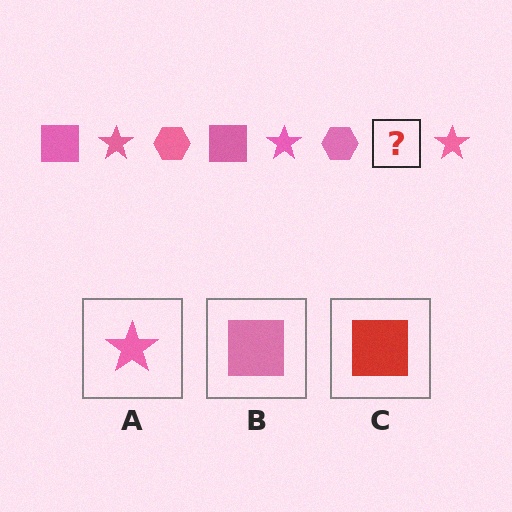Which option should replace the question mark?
Option B.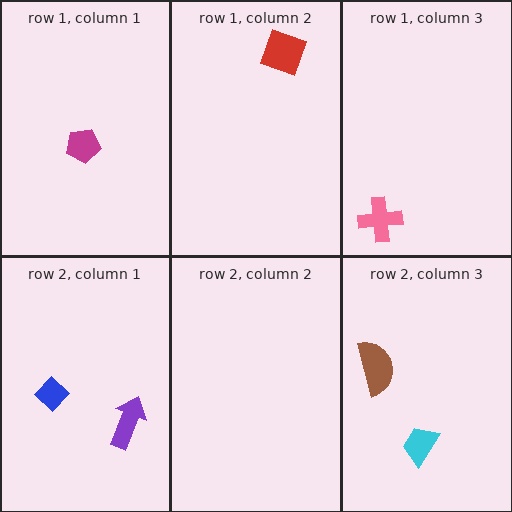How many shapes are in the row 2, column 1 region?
2.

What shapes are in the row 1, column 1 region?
The magenta pentagon.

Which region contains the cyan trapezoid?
The row 2, column 3 region.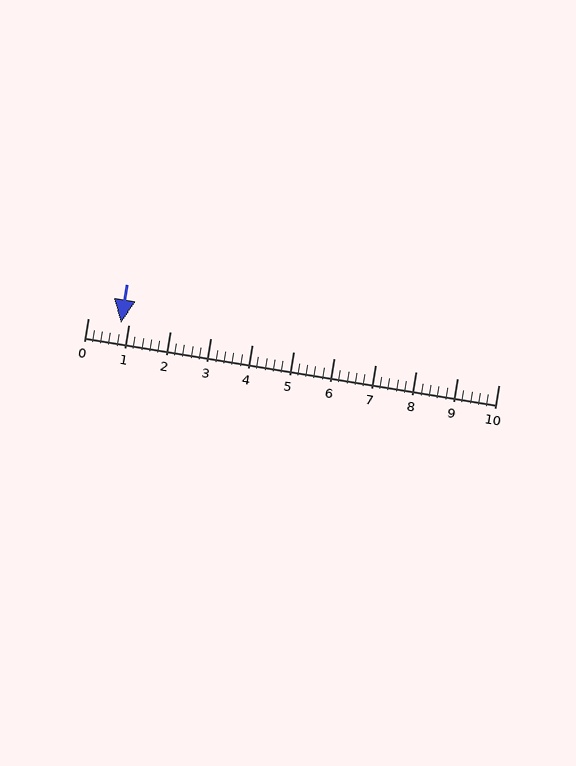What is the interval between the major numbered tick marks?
The major tick marks are spaced 1 units apart.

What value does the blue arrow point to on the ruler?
The blue arrow points to approximately 0.8.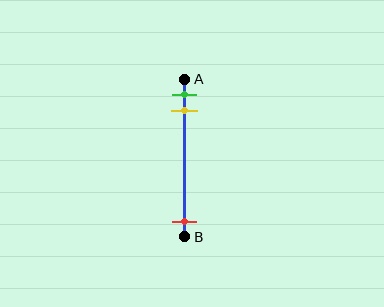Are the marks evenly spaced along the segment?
No, the marks are not evenly spaced.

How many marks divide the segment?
There are 3 marks dividing the segment.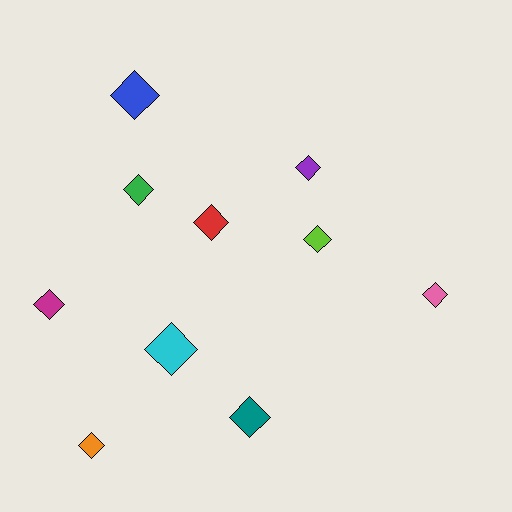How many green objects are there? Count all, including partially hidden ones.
There is 1 green object.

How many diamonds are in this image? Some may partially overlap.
There are 10 diamonds.